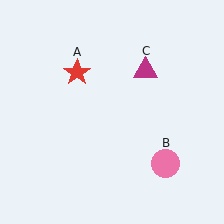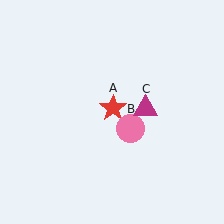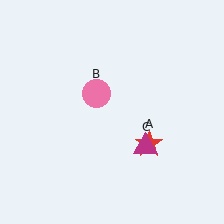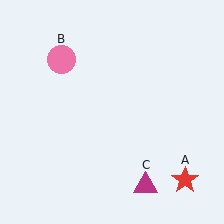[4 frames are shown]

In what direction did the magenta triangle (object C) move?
The magenta triangle (object C) moved down.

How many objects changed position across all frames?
3 objects changed position: red star (object A), pink circle (object B), magenta triangle (object C).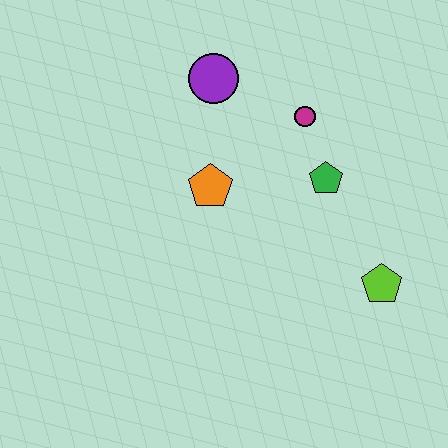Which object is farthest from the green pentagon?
The purple circle is farthest from the green pentagon.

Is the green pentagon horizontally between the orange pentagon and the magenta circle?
No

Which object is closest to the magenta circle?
The green pentagon is closest to the magenta circle.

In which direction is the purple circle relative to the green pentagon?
The purple circle is to the left of the green pentagon.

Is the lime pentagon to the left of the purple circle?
No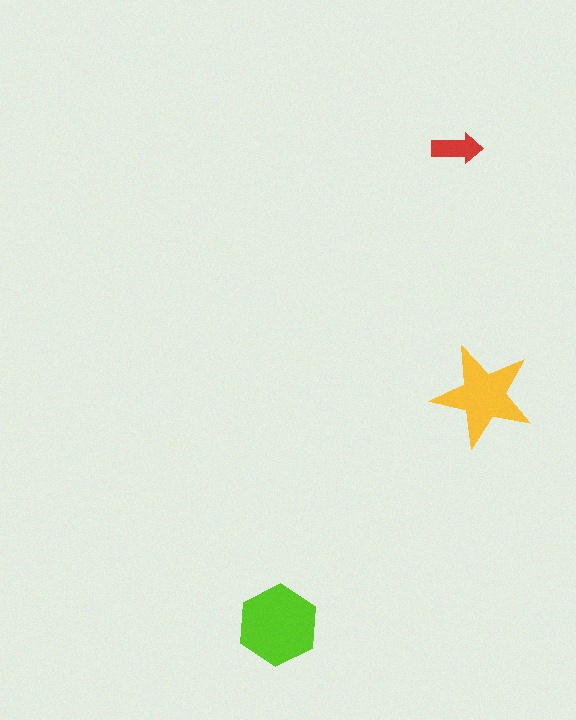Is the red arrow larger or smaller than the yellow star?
Smaller.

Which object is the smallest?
The red arrow.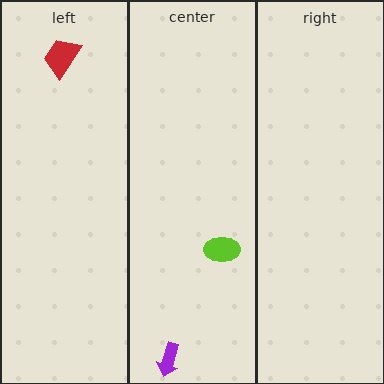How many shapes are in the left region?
1.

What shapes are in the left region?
The red trapezoid.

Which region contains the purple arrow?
The center region.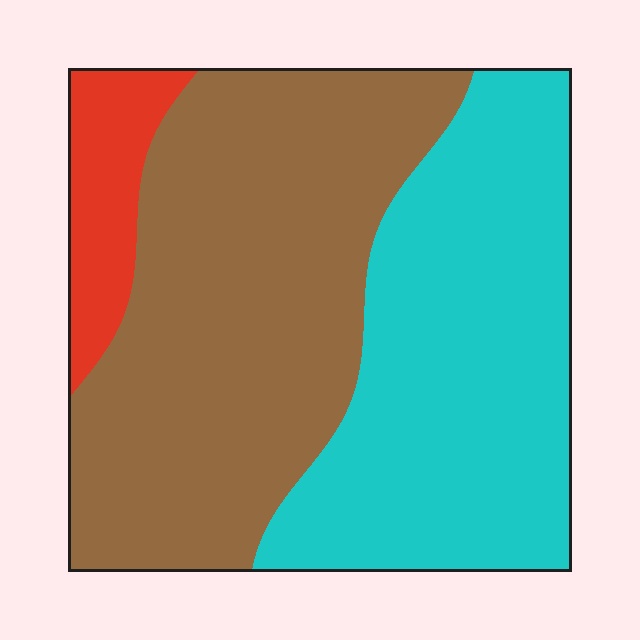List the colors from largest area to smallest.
From largest to smallest: brown, cyan, red.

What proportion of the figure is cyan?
Cyan takes up about two fifths (2/5) of the figure.